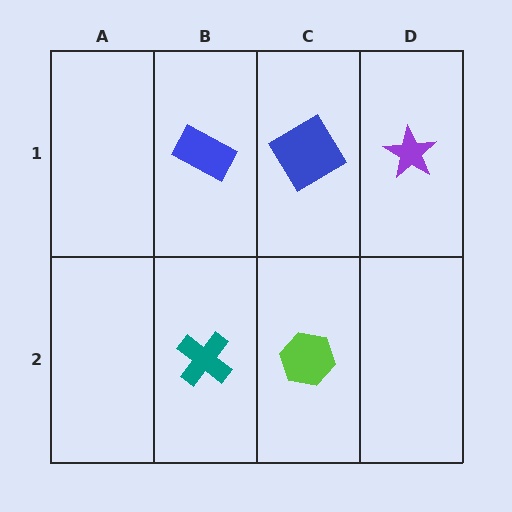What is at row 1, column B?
A blue rectangle.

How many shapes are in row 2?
2 shapes.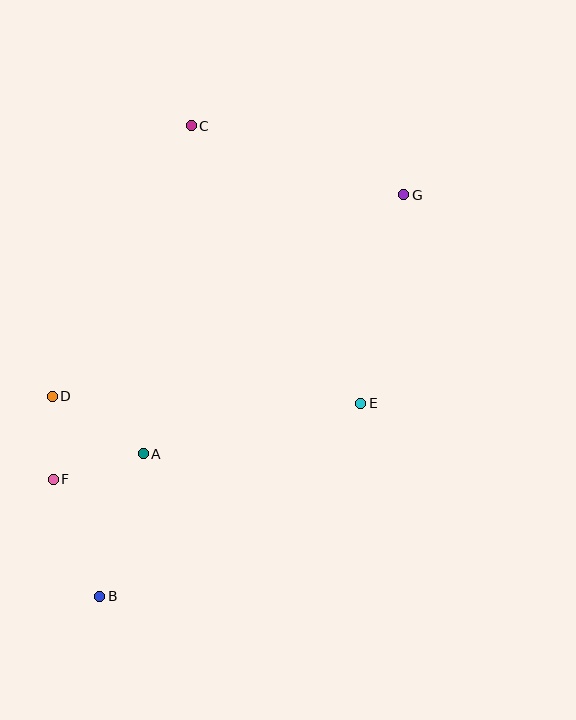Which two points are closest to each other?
Points D and F are closest to each other.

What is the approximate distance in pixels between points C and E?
The distance between C and E is approximately 325 pixels.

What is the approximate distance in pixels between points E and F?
The distance between E and F is approximately 317 pixels.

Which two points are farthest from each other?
Points B and G are farthest from each other.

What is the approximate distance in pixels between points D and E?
The distance between D and E is approximately 309 pixels.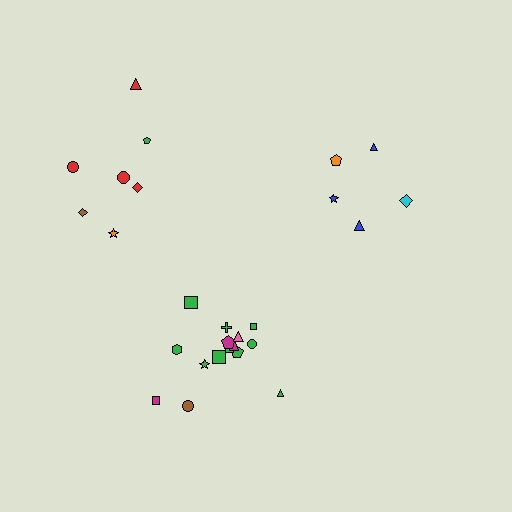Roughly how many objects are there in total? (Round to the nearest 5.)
Roughly 25 objects in total.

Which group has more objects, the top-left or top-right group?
The top-left group.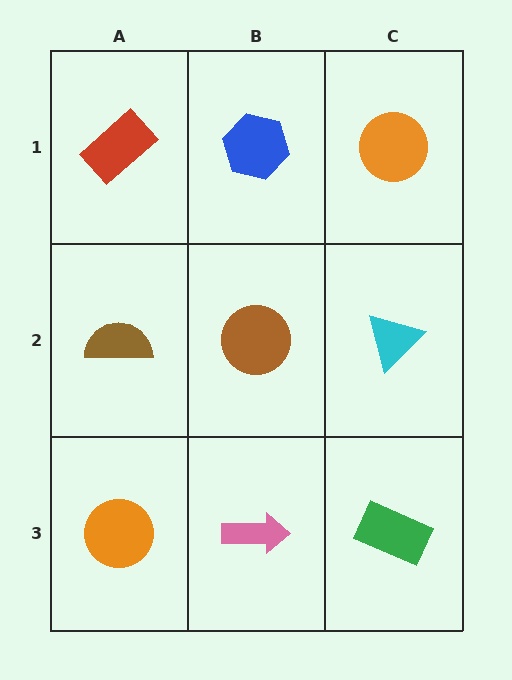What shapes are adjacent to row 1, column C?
A cyan triangle (row 2, column C), a blue hexagon (row 1, column B).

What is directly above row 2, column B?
A blue hexagon.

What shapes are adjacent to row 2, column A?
A red rectangle (row 1, column A), an orange circle (row 3, column A), a brown circle (row 2, column B).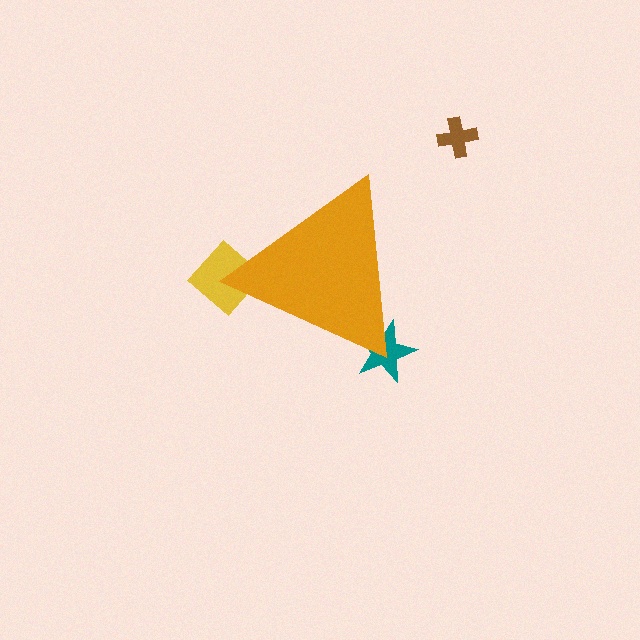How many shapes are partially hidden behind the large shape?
2 shapes are partially hidden.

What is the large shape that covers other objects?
An orange triangle.